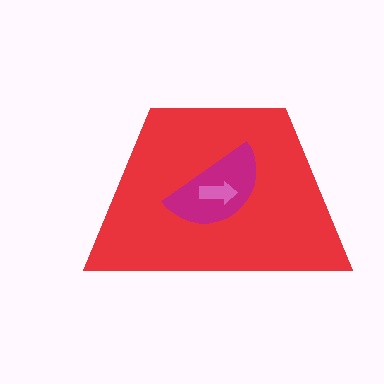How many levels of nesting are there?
3.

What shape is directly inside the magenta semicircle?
The pink arrow.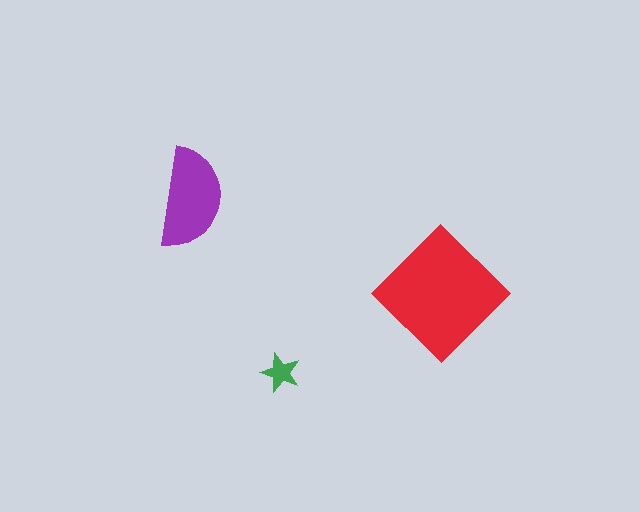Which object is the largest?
The red diamond.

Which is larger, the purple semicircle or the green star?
The purple semicircle.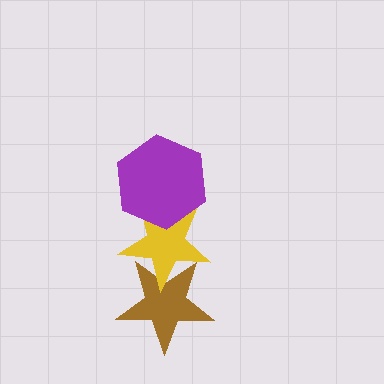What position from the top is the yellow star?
The yellow star is 2nd from the top.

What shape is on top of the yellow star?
The purple hexagon is on top of the yellow star.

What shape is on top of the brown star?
The yellow star is on top of the brown star.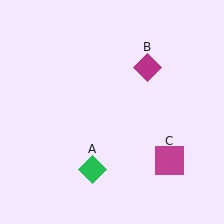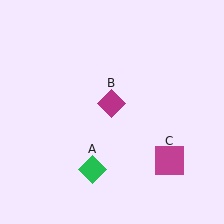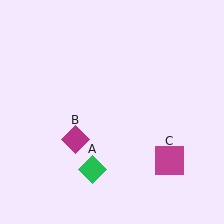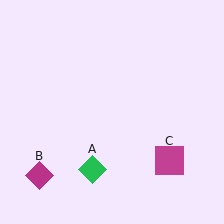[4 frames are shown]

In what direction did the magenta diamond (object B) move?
The magenta diamond (object B) moved down and to the left.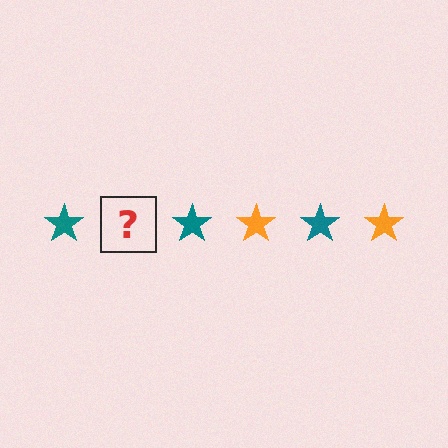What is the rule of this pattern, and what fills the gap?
The rule is that the pattern cycles through teal, orange stars. The gap should be filled with an orange star.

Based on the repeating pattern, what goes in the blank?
The blank should be an orange star.